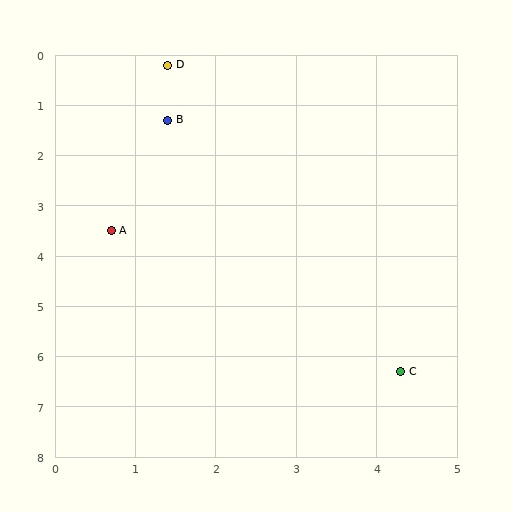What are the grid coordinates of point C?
Point C is at approximately (4.3, 6.3).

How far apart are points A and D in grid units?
Points A and D are about 3.4 grid units apart.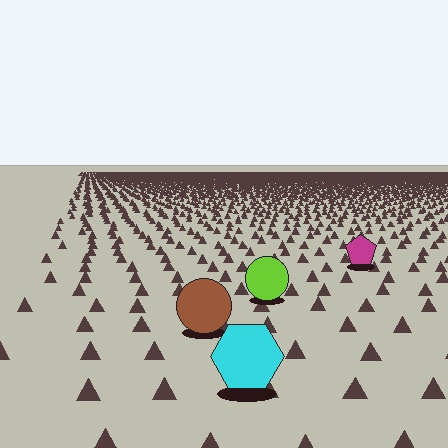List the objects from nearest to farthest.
From nearest to farthest: the cyan hexagon, the brown circle, the lime circle, the magenta pentagon.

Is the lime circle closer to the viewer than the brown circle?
No. The brown circle is closer — you can tell from the texture gradient: the ground texture is coarser near it.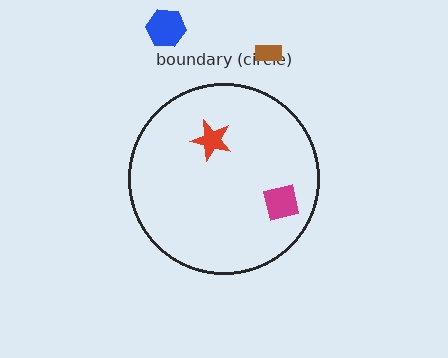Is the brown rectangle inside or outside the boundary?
Outside.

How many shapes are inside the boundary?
2 inside, 2 outside.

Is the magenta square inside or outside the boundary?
Inside.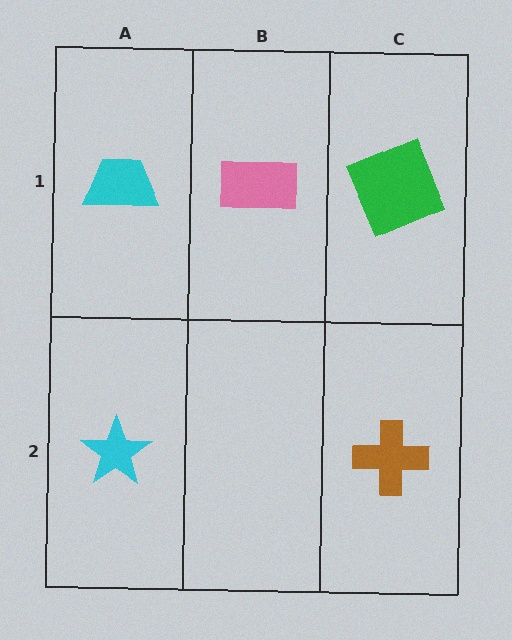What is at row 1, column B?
A pink rectangle.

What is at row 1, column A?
A cyan trapezoid.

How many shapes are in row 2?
2 shapes.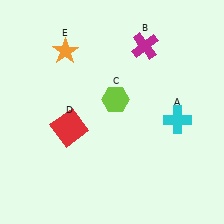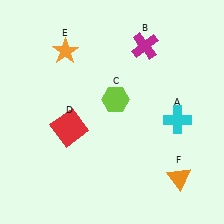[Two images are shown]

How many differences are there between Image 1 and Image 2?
There is 1 difference between the two images.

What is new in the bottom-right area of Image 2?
An orange triangle (F) was added in the bottom-right area of Image 2.